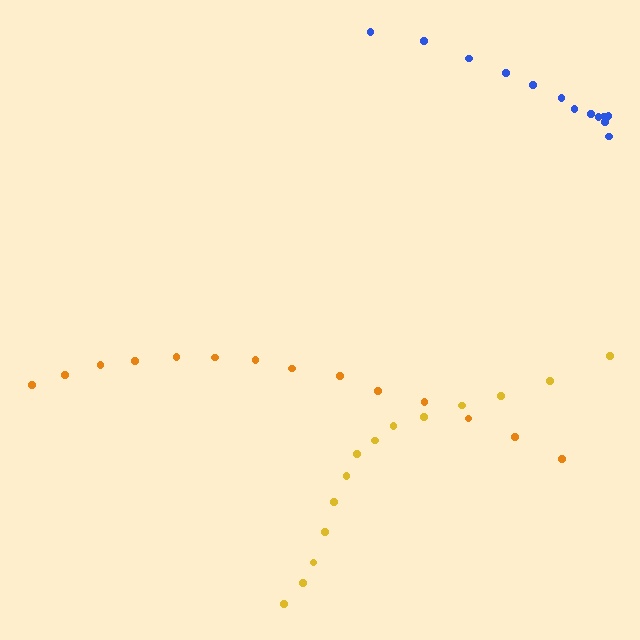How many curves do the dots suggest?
There are 3 distinct paths.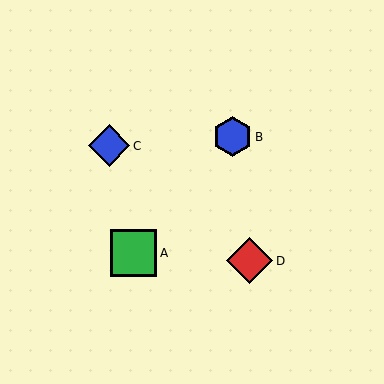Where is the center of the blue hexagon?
The center of the blue hexagon is at (233, 137).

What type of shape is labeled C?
Shape C is a blue diamond.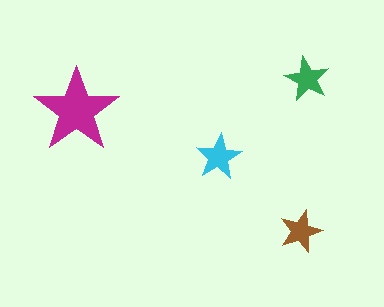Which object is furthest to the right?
The green star is rightmost.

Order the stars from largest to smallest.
the magenta one, the cyan one, the green one, the brown one.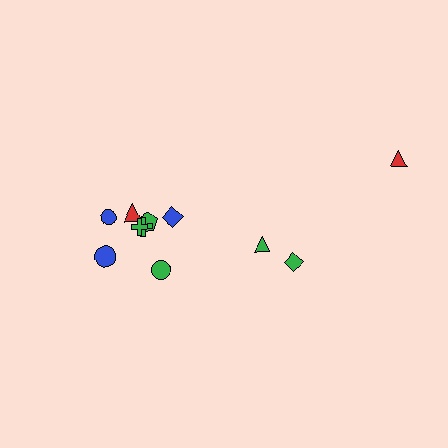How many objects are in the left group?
There are 8 objects.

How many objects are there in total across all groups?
There are 11 objects.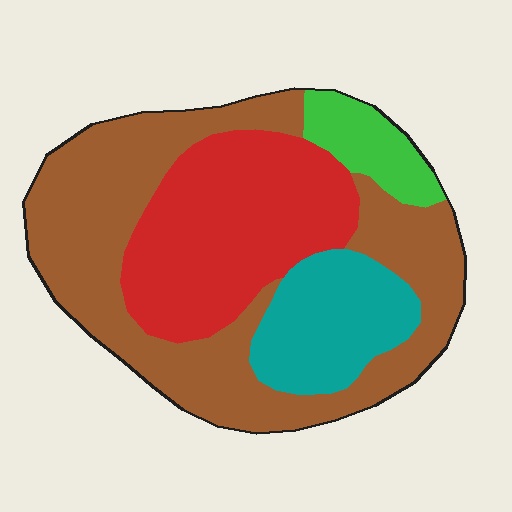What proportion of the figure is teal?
Teal covers roughly 15% of the figure.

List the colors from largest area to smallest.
From largest to smallest: brown, red, teal, green.